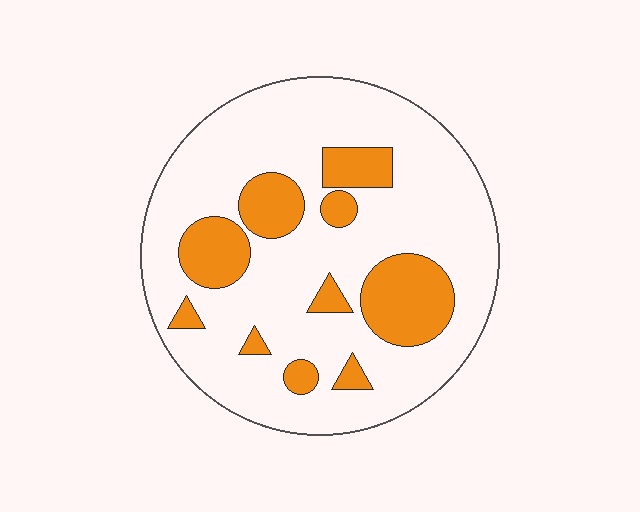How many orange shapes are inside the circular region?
10.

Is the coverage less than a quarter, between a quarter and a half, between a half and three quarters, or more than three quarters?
Less than a quarter.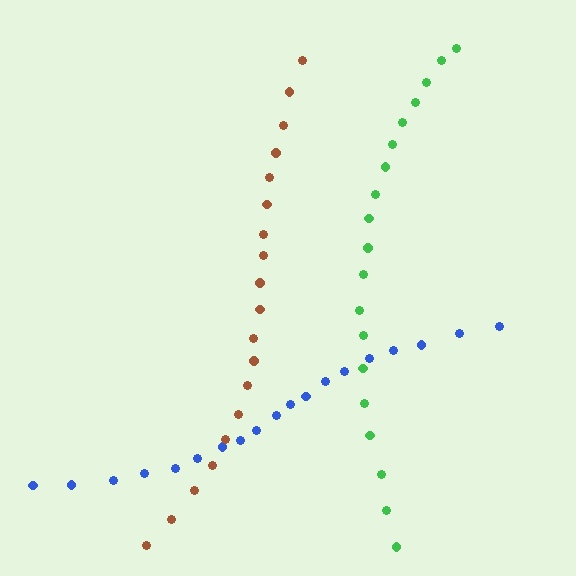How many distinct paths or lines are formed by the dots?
There are 3 distinct paths.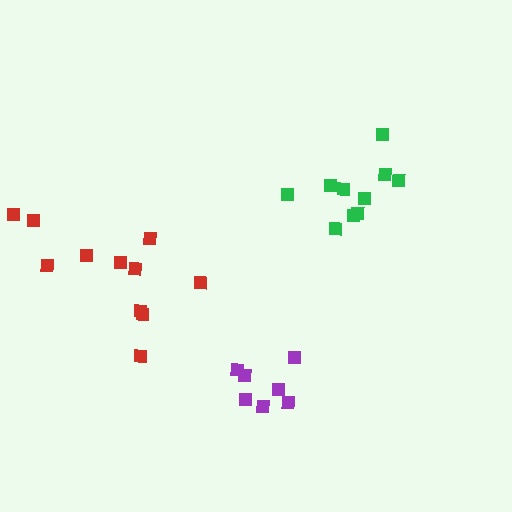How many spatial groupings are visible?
There are 3 spatial groupings.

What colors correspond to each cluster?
The clusters are colored: red, purple, green.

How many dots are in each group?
Group 1: 11 dots, Group 2: 7 dots, Group 3: 10 dots (28 total).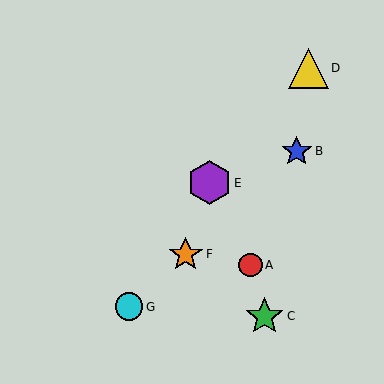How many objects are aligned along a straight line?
3 objects (B, F, G) are aligned along a straight line.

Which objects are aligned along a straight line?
Objects B, F, G are aligned along a straight line.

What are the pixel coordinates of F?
Object F is at (186, 254).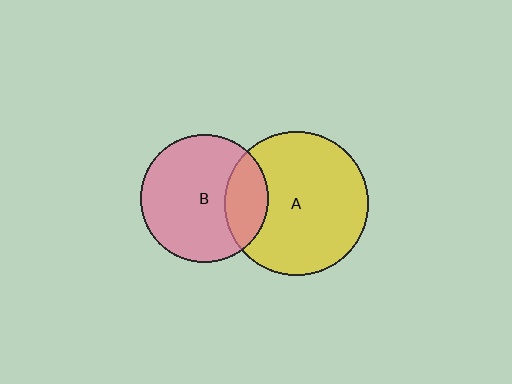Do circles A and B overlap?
Yes.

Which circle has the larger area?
Circle A (yellow).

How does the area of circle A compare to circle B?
Approximately 1.3 times.